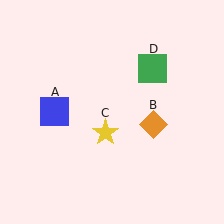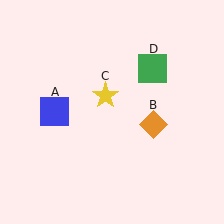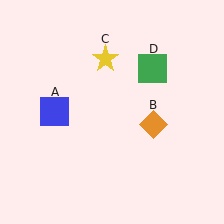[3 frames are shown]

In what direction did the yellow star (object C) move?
The yellow star (object C) moved up.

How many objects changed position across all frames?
1 object changed position: yellow star (object C).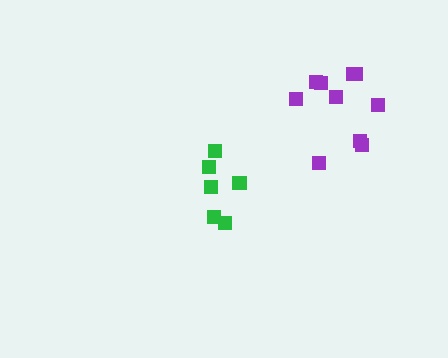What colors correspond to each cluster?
The clusters are colored: green, purple.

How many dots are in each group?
Group 1: 6 dots, Group 2: 10 dots (16 total).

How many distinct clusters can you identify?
There are 2 distinct clusters.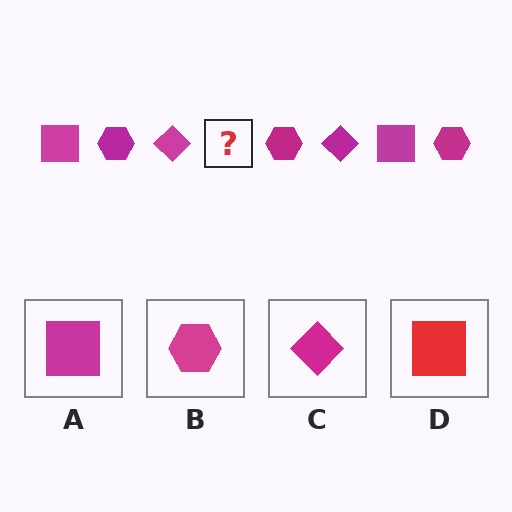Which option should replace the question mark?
Option A.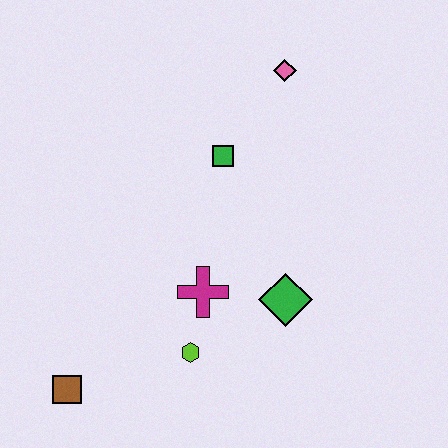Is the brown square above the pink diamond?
No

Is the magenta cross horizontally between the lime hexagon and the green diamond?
Yes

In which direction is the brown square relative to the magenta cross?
The brown square is to the left of the magenta cross.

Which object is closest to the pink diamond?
The green square is closest to the pink diamond.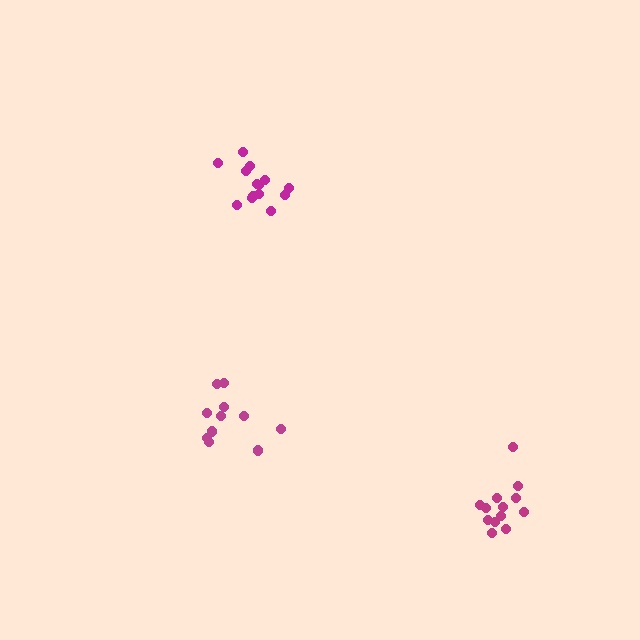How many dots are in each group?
Group 1: 14 dots, Group 2: 11 dots, Group 3: 13 dots (38 total).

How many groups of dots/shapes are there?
There are 3 groups.